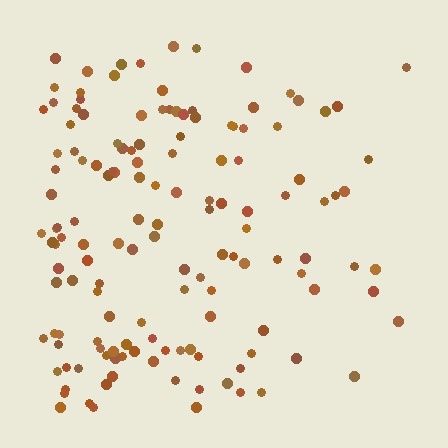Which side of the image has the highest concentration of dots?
The left.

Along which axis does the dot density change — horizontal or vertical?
Horizontal.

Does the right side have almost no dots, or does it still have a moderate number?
Still a moderate number, just noticeably fewer than the left.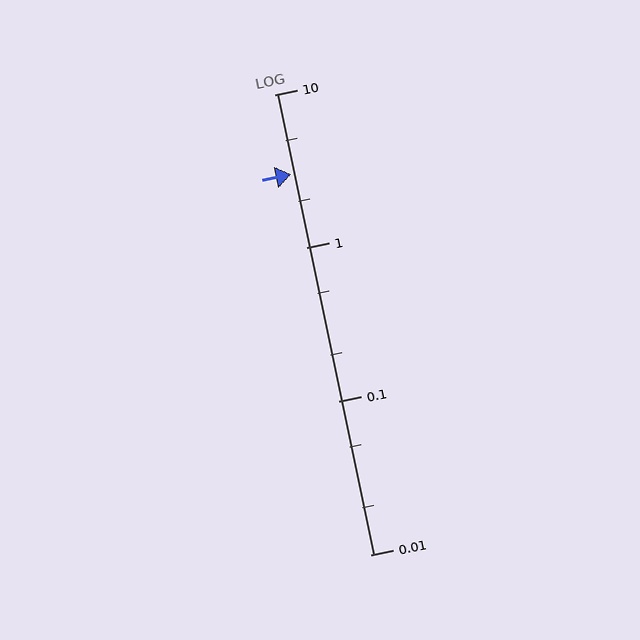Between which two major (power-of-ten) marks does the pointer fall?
The pointer is between 1 and 10.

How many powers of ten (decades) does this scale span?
The scale spans 3 decades, from 0.01 to 10.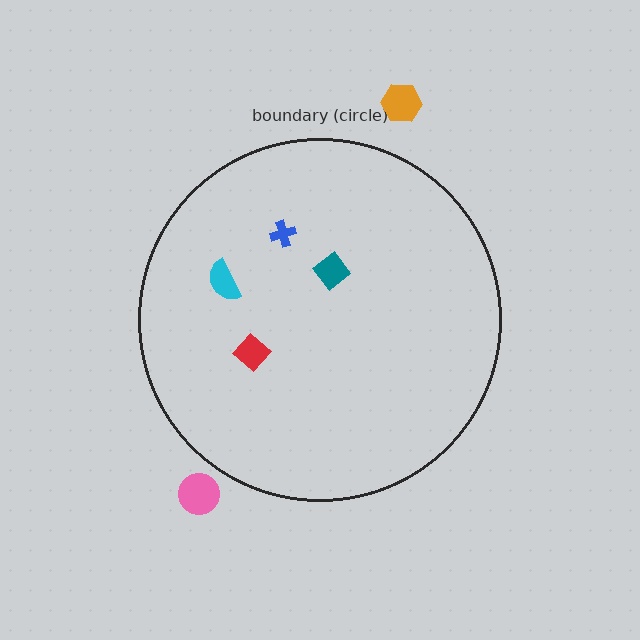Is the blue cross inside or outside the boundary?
Inside.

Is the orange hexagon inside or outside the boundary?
Outside.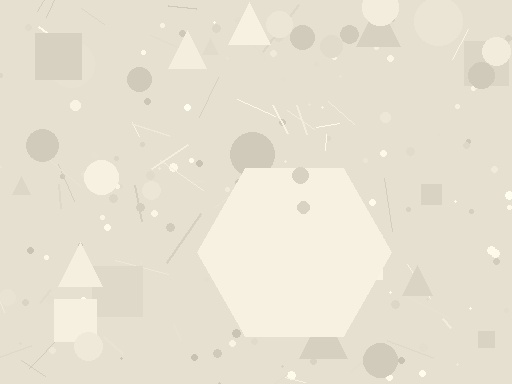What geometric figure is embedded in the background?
A hexagon is embedded in the background.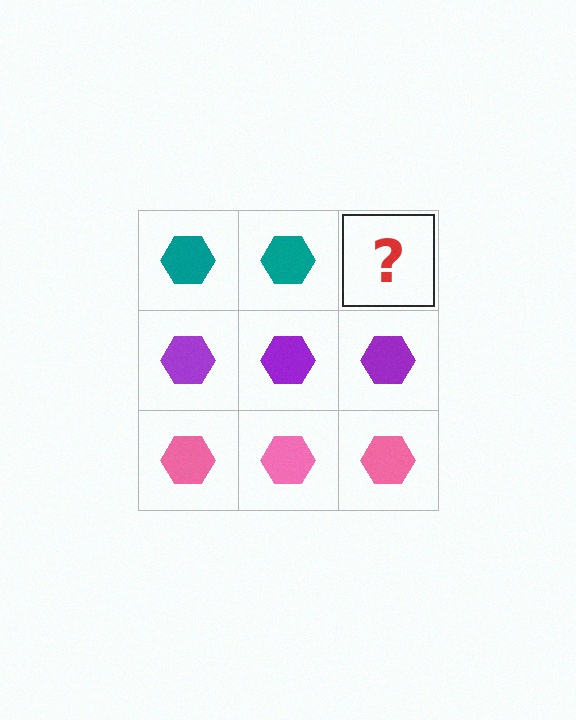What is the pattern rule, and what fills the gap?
The rule is that each row has a consistent color. The gap should be filled with a teal hexagon.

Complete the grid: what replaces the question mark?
The question mark should be replaced with a teal hexagon.